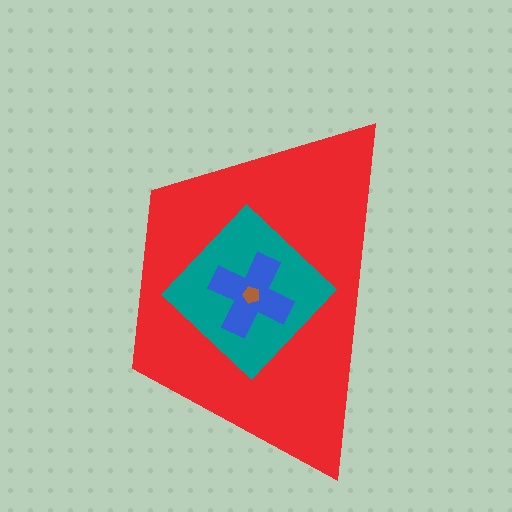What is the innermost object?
The brown pentagon.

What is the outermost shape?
The red trapezoid.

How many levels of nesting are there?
4.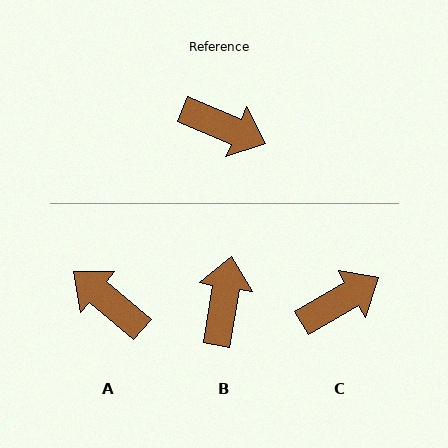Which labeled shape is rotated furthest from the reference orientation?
A, about 163 degrees away.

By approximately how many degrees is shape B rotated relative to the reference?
Approximately 103 degrees counter-clockwise.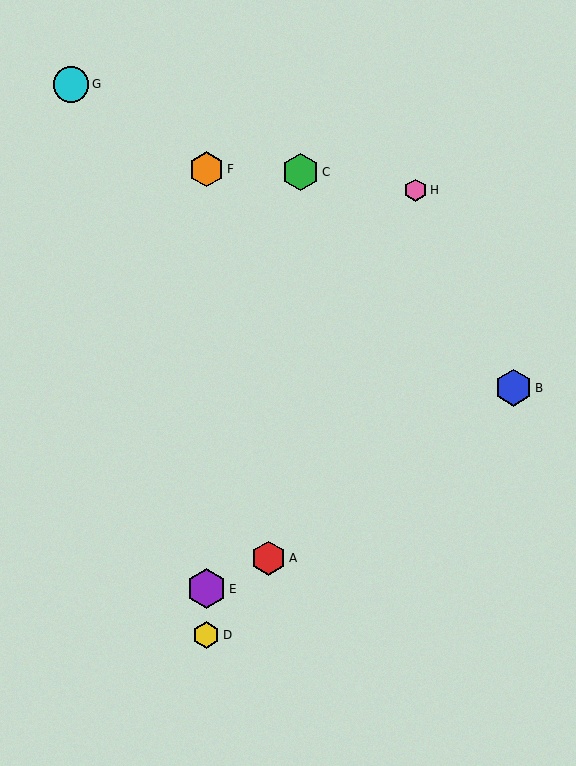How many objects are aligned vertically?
3 objects (D, E, F) are aligned vertically.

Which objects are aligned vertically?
Objects D, E, F are aligned vertically.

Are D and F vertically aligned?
Yes, both are at x≈206.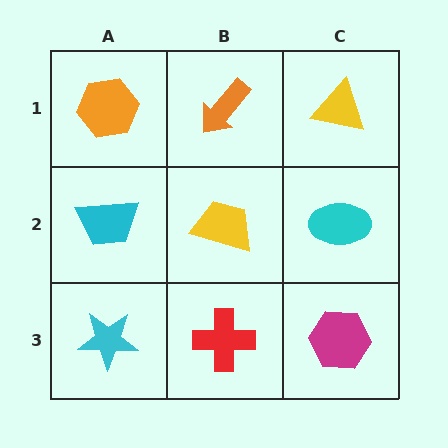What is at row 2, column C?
A cyan ellipse.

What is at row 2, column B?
A yellow trapezoid.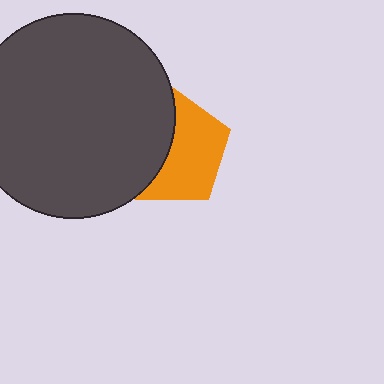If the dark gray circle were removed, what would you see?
You would see the complete orange pentagon.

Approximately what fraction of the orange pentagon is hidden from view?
Roughly 43% of the orange pentagon is hidden behind the dark gray circle.